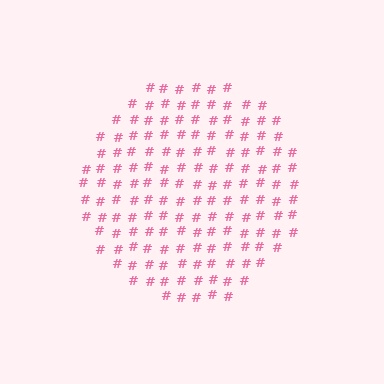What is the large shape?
The large shape is a circle.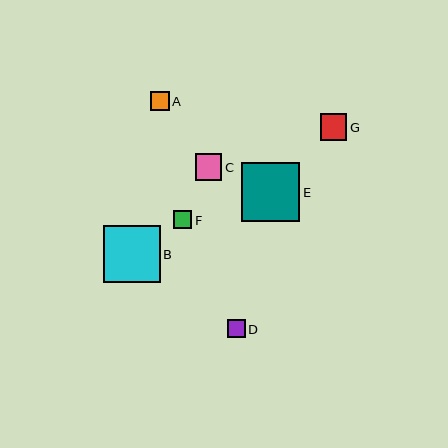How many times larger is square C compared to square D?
Square C is approximately 1.5 times the size of square D.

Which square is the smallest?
Square D is the smallest with a size of approximately 18 pixels.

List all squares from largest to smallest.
From largest to smallest: E, B, C, G, A, F, D.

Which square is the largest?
Square E is the largest with a size of approximately 58 pixels.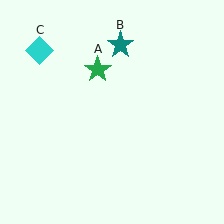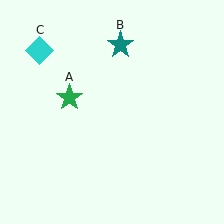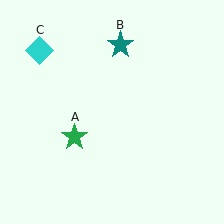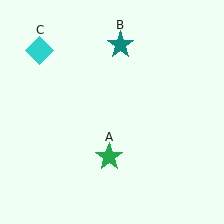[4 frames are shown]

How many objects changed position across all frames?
1 object changed position: green star (object A).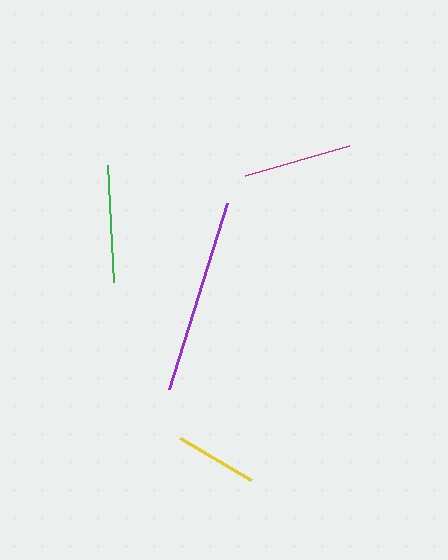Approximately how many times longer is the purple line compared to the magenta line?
The purple line is approximately 1.8 times the length of the magenta line.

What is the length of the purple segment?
The purple segment is approximately 196 pixels long.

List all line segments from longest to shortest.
From longest to shortest: purple, green, magenta, yellow.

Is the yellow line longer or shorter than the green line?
The green line is longer than the yellow line.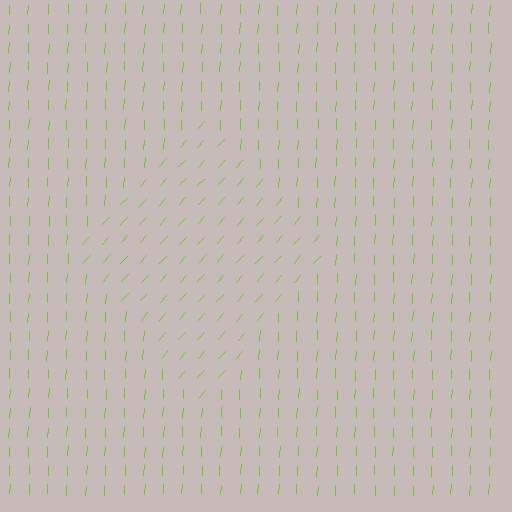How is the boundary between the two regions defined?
The boundary is defined purely by a change in line orientation (approximately 40 degrees difference). All lines are the same color and thickness.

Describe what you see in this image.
The image is filled with small lime line segments. A diamond region in the image has lines oriented differently from the surrounding lines, creating a visible texture boundary.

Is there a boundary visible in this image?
Yes, there is a texture boundary formed by a change in line orientation.